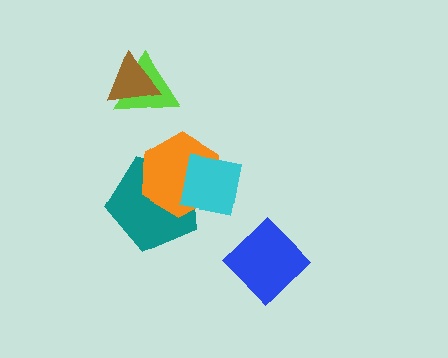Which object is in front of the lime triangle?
The brown triangle is in front of the lime triangle.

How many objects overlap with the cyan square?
2 objects overlap with the cyan square.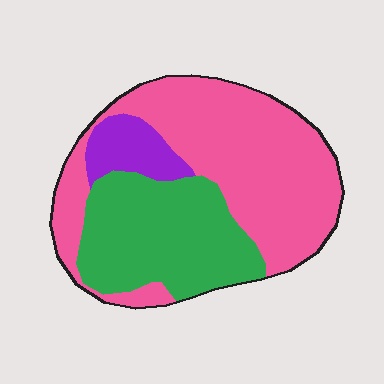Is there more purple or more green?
Green.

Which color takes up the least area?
Purple, at roughly 10%.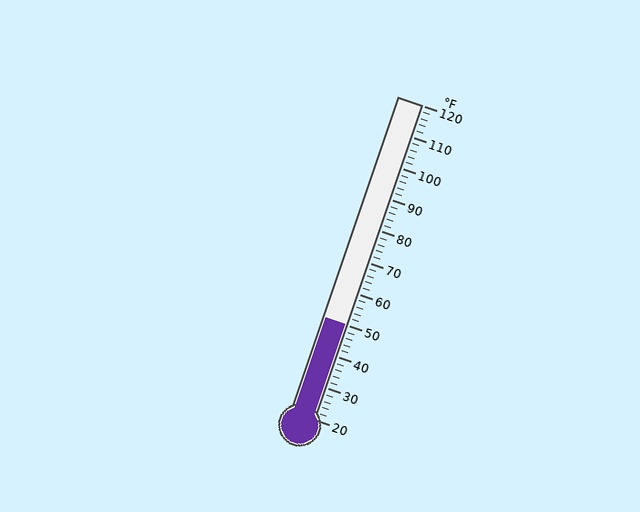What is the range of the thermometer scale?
The thermometer scale ranges from 20°F to 120°F.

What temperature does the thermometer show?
The thermometer shows approximately 50°F.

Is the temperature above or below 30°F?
The temperature is above 30°F.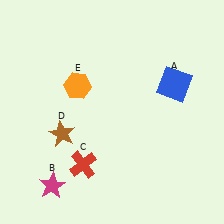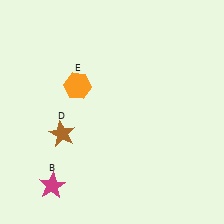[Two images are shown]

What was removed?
The blue square (A), the red cross (C) were removed in Image 2.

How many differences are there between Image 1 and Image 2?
There are 2 differences between the two images.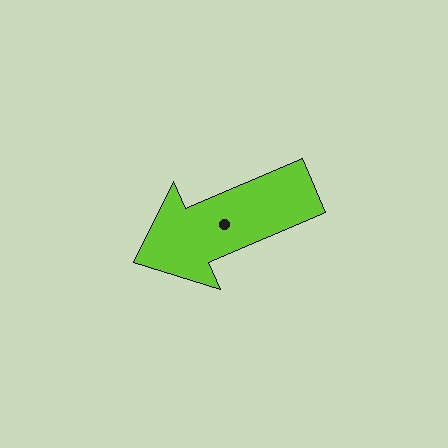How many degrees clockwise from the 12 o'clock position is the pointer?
Approximately 247 degrees.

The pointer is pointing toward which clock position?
Roughly 8 o'clock.